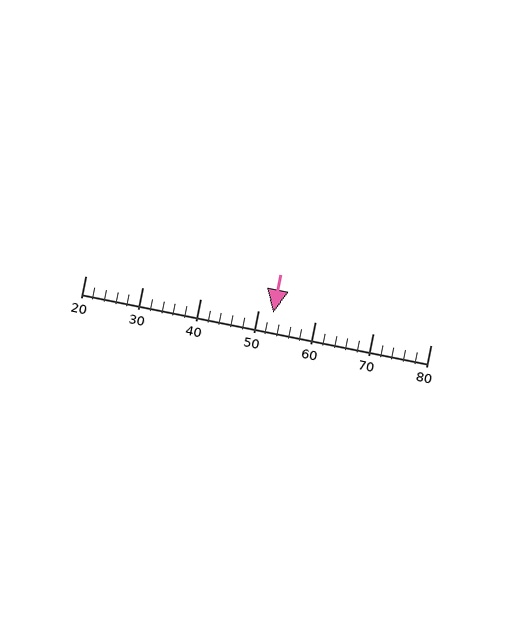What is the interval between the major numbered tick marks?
The major tick marks are spaced 10 units apart.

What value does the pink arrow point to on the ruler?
The pink arrow points to approximately 53.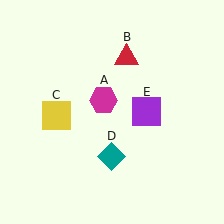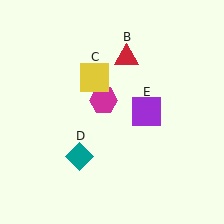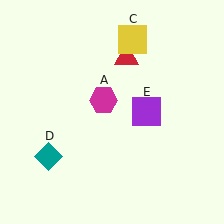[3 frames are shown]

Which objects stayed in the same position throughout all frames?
Magenta hexagon (object A) and red triangle (object B) and purple square (object E) remained stationary.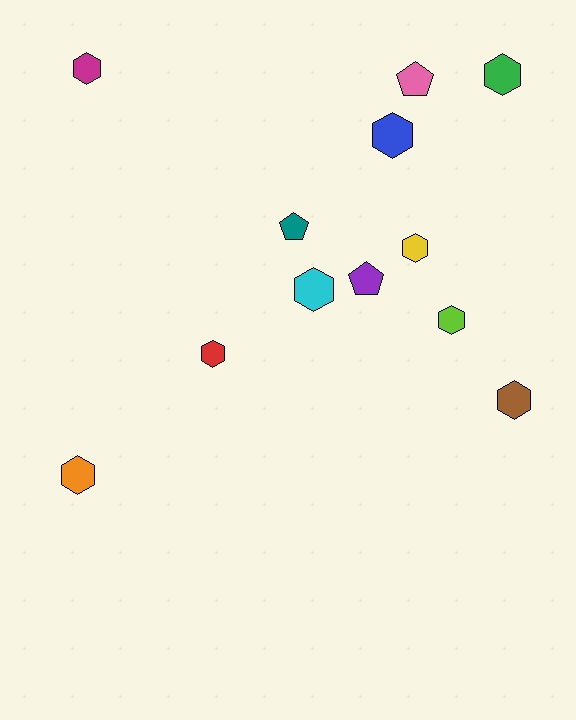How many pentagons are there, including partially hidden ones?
There are 3 pentagons.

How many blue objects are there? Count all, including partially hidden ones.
There is 1 blue object.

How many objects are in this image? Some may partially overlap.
There are 12 objects.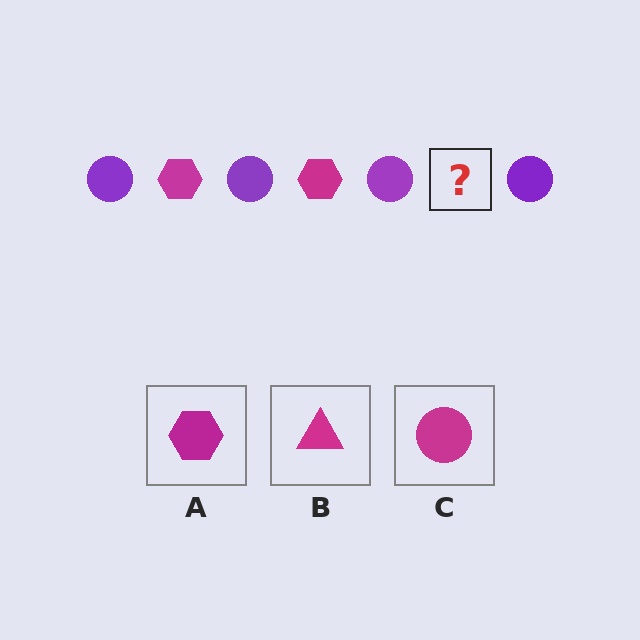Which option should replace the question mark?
Option A.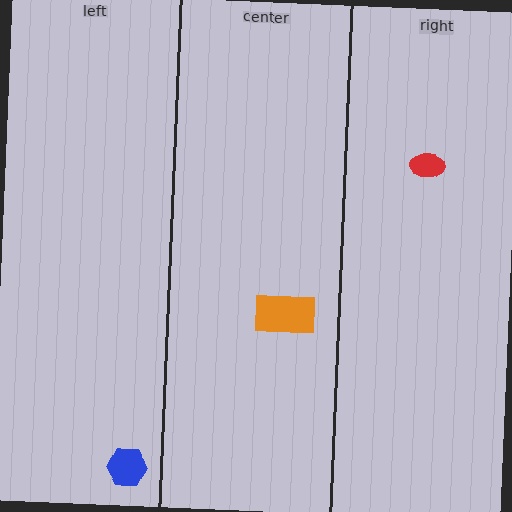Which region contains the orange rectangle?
The center region.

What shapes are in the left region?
The blue hexagon.